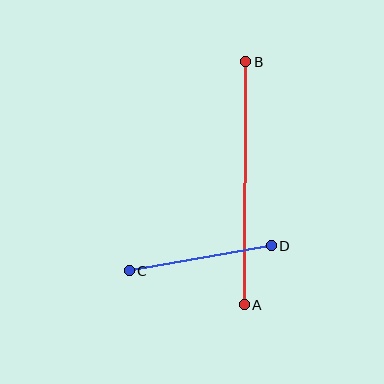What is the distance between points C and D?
The distance is approximately 144 pixels.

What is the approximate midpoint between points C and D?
The midpoint is at approximately (200, 258) pixels.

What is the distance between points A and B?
The distance is approximately 243 pixels.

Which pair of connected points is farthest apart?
Points A and B are farthest apart.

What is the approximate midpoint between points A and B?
The midpoint is at approximately (245, 183) pixels.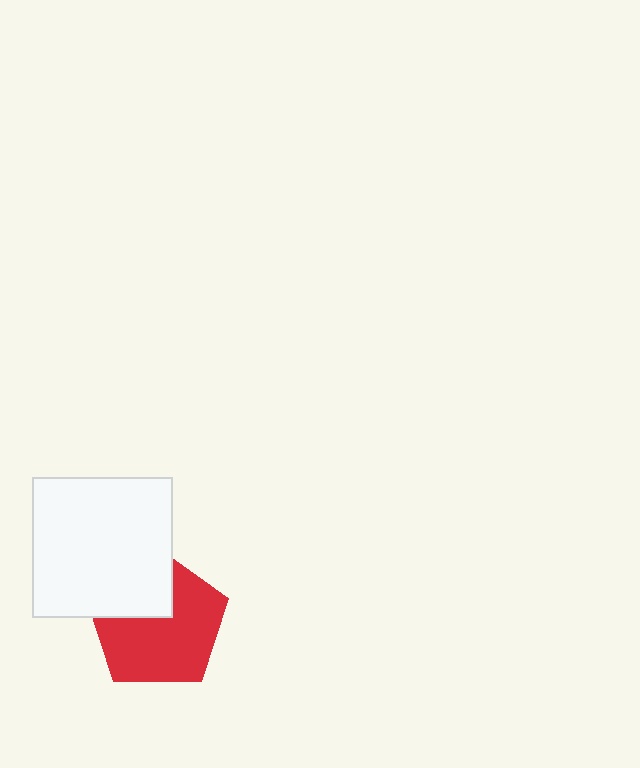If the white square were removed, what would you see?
You would see the complete red pentagon.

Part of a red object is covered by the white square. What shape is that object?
It is a pentagon.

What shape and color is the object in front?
The object in front is a white square.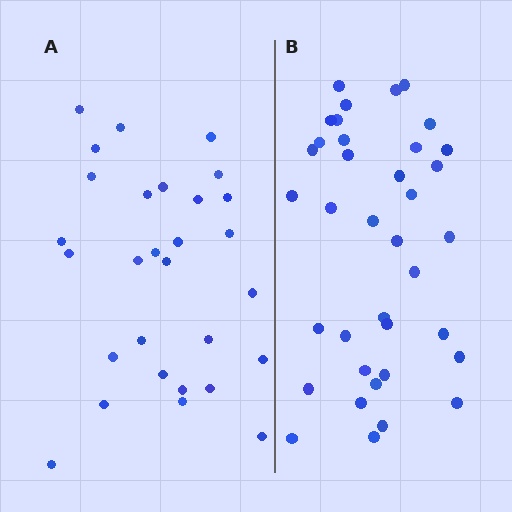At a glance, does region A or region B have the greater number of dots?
Region B (the right region) has more dots.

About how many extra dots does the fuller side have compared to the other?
Region B has roughly 8 or so more dots than region A.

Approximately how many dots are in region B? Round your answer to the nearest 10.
About 40 dots. (The exact count is 37, which rounds to 40.)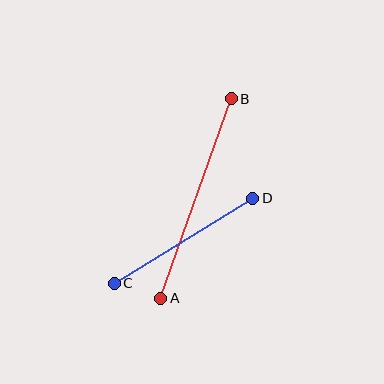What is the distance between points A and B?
The distance is approximately 212 pixels.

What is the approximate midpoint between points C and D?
The midpoint is at approximately (183, 241) pixels.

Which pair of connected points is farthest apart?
Points A and B are farthest apart.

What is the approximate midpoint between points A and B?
The midpoint is at approximately (196, 198) pixels.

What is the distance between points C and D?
The distance is approximately 163 pixels.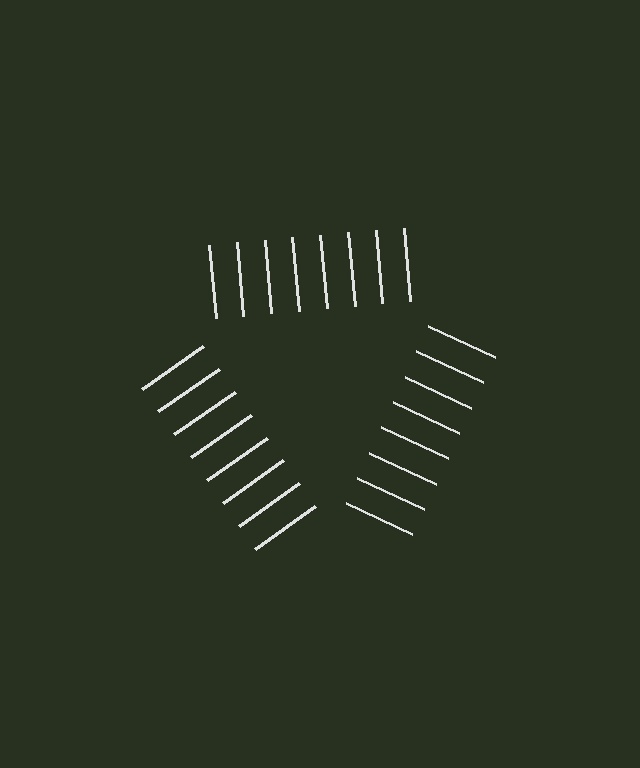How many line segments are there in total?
24 — 8 along each of the 3 edges.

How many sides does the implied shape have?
3 sides — the line-ends trace a triangle.